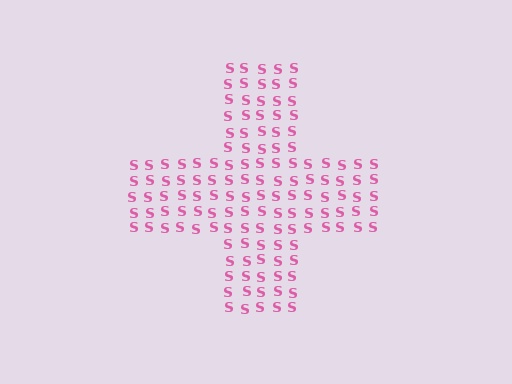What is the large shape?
The large shape is a cross.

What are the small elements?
The small elements are letter S's.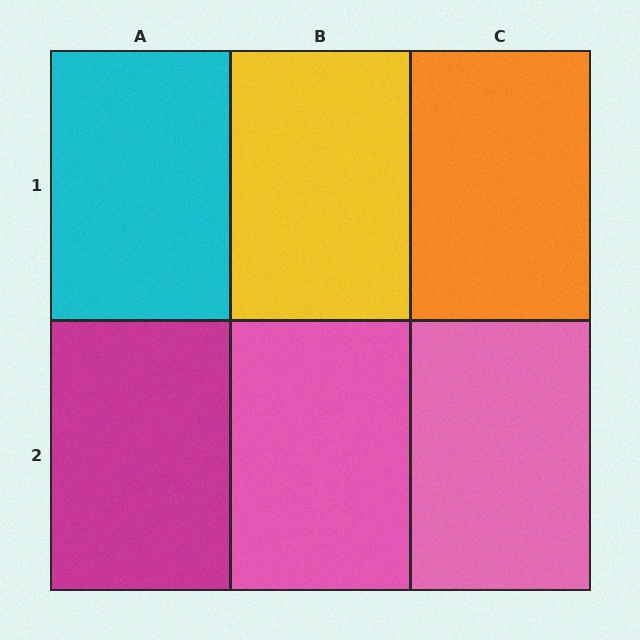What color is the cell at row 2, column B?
Pink.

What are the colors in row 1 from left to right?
Cyan, yellow, orange.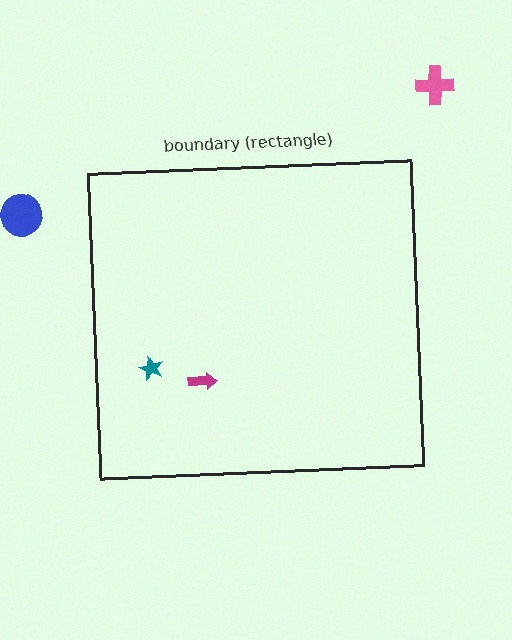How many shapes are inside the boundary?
2 inside, 2 outside.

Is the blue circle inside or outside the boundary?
Outside.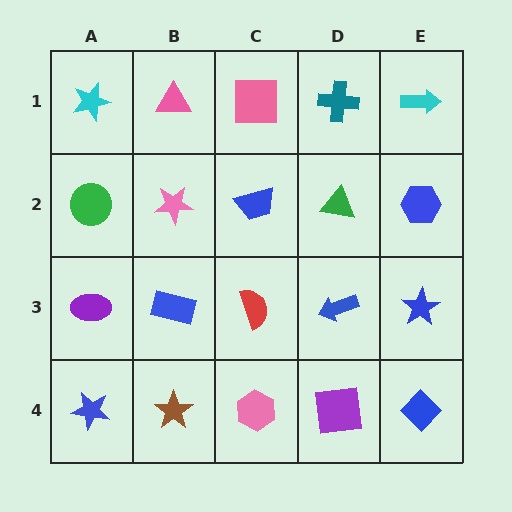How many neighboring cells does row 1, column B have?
3.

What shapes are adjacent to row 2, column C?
A pink square (row 1, column C), a red semicircle (row 3, column C), a pink star (row 2, column B), a green triangle (row 2, column D).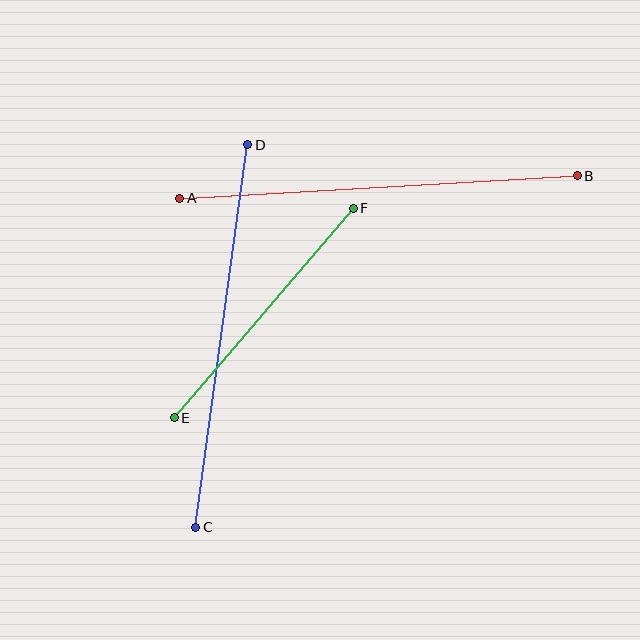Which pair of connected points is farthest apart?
Points A and B are farthest apart.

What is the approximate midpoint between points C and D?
The midpoint is at approximately (222, 336) pixels.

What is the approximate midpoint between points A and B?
The midpoint is at approximately (379, 187) pixels.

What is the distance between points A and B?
The distance is approximately 398 pixels.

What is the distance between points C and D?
The distance is approximately 386 pixels.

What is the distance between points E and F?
The distance is approximately 275 pixels.